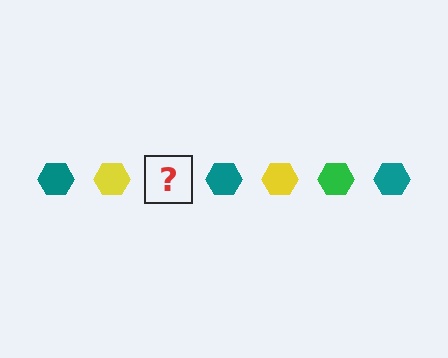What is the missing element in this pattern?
The missing element is a green hexagon.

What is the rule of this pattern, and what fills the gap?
The rule is that the pattern cycles through teal, yellow, green hexagons. The gap should be filled with a green hexagon.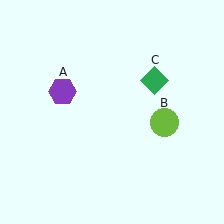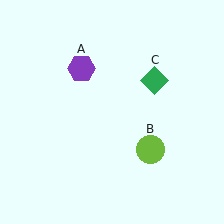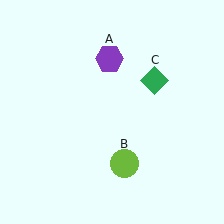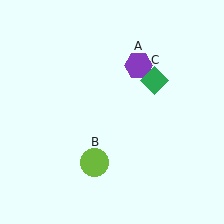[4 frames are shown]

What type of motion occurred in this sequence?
The purple hexagon (object A), lime circle (object B) rotated clockwise around the center of the scene.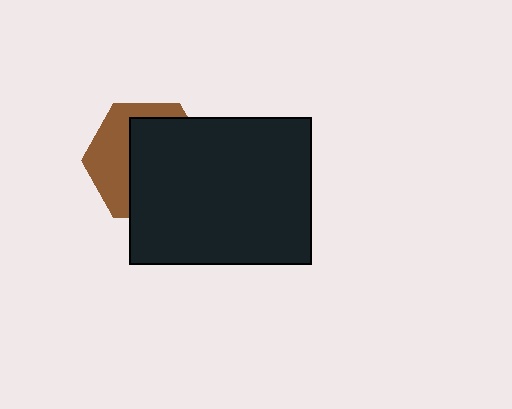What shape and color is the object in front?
The object in front is a black rectangle.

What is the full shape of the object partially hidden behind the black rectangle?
The partially hidden object is a brown hexagon.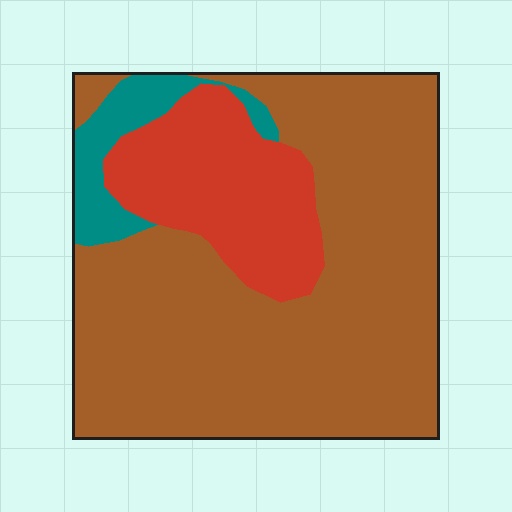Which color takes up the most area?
Brown, at roughly 70%.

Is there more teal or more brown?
Brown.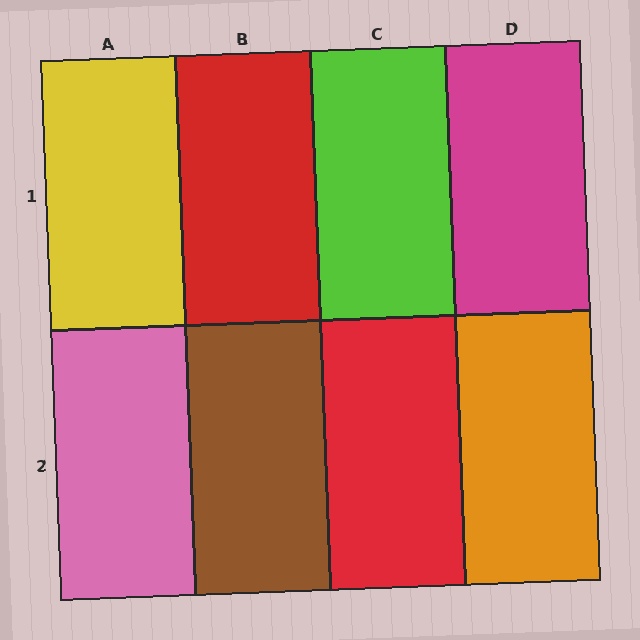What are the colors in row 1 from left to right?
Yellow, red, lime, magenta.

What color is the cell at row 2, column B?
Brown.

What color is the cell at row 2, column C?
Red.